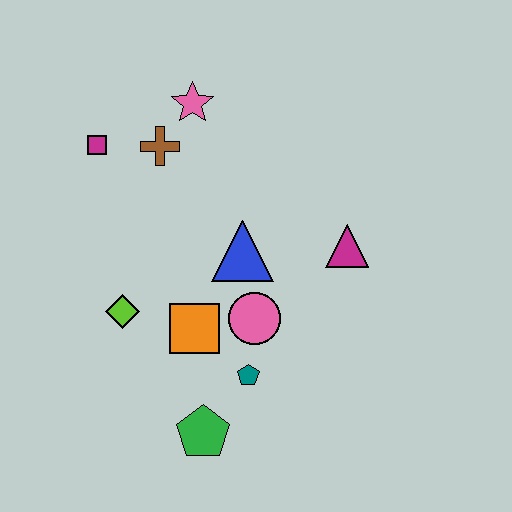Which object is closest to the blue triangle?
The pink circle is closest to the blue triangle.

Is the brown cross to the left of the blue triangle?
Yes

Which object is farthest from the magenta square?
The green pentagon is farthest from the magenta square.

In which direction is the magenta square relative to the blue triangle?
The magenta square is to the left of the blue triangle.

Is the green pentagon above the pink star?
No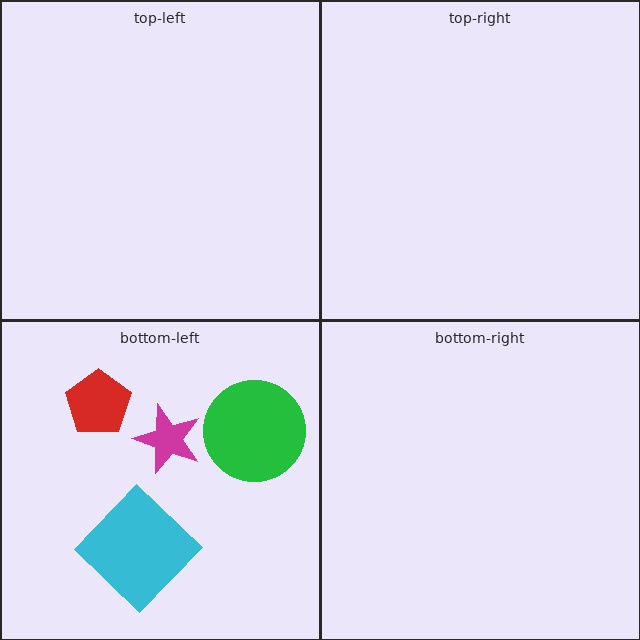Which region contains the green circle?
The bottom-left region.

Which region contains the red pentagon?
The bottom-left region.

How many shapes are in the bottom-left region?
4.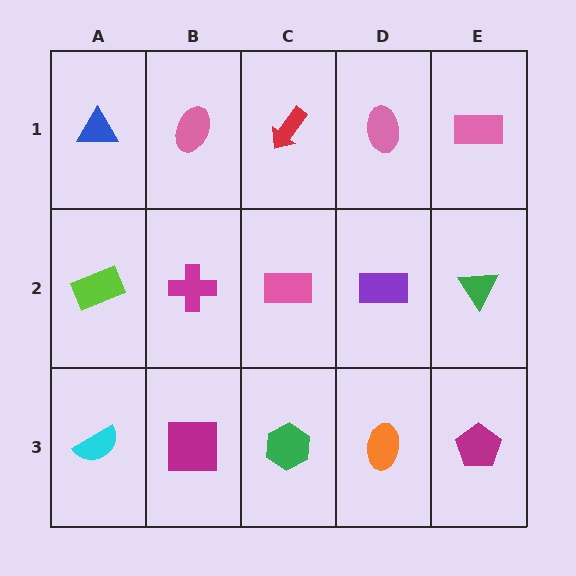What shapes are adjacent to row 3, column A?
A lime rectangle (row 2, column A), a magenta square (row 3, column B).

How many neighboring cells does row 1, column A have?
2.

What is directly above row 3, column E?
A green triangle.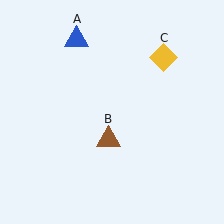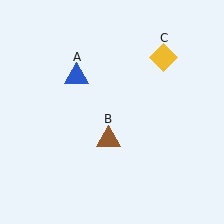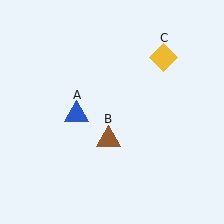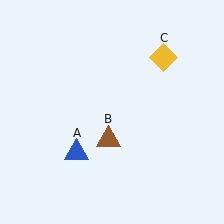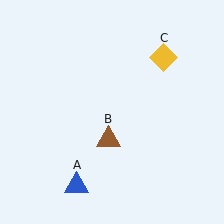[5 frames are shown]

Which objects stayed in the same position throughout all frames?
Brown triangle (object B) and yellow diamond (object C) remained stationary.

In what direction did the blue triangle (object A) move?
The blue triangle (object A) moved down.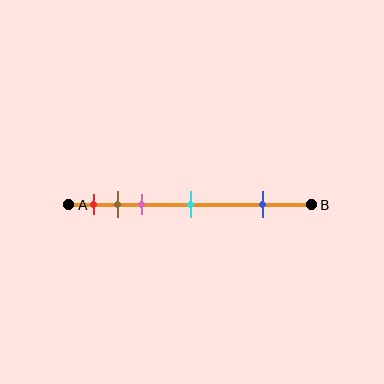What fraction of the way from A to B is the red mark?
The red mark is approximately 10% (0.1) of the way from A to B.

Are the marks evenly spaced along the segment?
No, the marks are not evenly spaced.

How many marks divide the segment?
There are 5 marks dividing the segment.